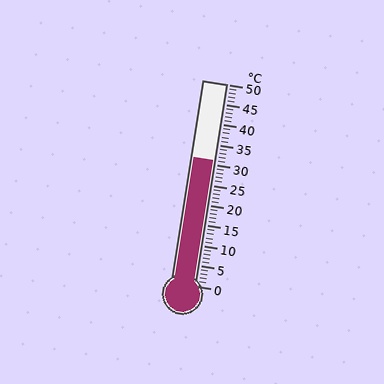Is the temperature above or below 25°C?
The temperature is above 25°C.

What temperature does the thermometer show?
The thermometer shows approximately 31°C.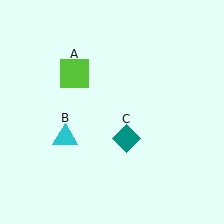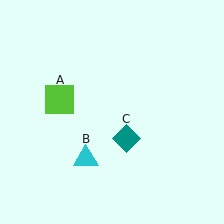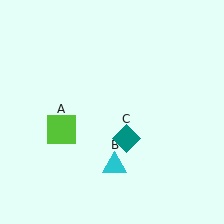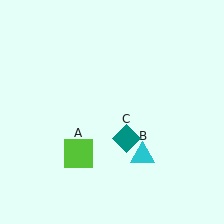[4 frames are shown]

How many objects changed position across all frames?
2 objects changed position: lime square (object A), cyan triangle (object B).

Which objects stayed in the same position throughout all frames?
Teal diamond (object C) remained stationary.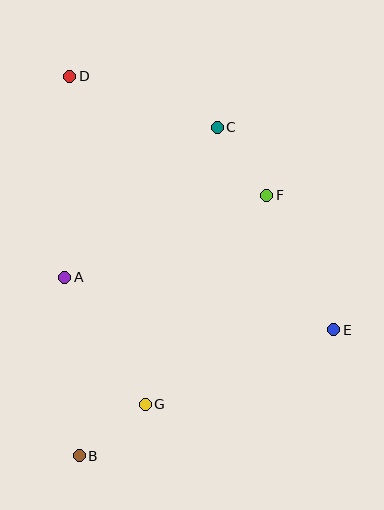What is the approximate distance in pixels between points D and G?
The distance between D and G is approximately 336 pixels.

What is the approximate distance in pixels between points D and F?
The distance between D and F is approximately 230 pixels.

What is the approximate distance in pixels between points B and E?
The distance between B and E is approximately 284 pixels.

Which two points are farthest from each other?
Points B and D are farthest from each other.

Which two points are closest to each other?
Points B and G are closest to each other.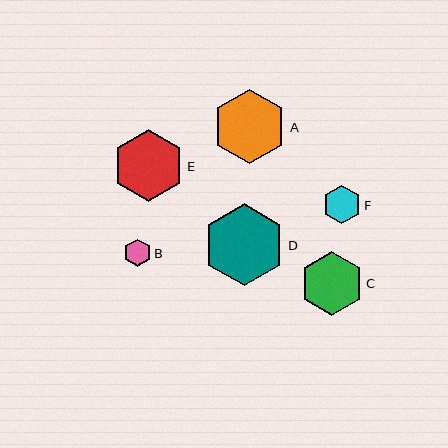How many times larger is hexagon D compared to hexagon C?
Hexagon D is approximately 1.3 times the size of hexagon C.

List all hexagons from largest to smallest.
From largest to smallest: D, A, E, C, F, B.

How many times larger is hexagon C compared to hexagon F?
Hexagon C is approximately 1.7 times the size of hexagon F.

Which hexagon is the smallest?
Hexagon B is the smallest with a size of approximately 28 pixels.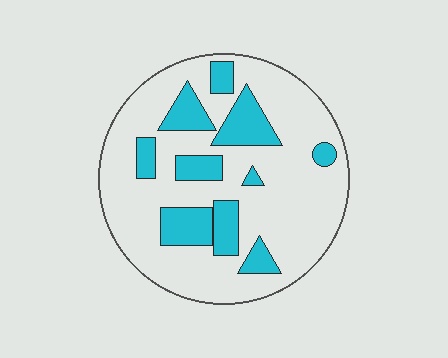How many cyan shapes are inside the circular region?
10.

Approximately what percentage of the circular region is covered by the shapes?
Approximately 25%.